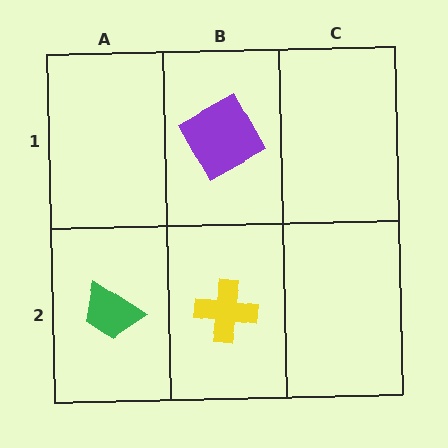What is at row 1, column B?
A purple square.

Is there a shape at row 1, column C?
No, that cell is empty.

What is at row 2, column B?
A yellow cross.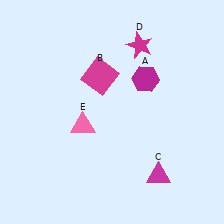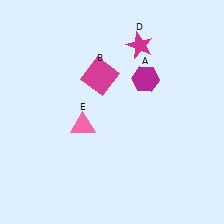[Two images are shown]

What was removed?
The magenta triangle (C) was removed in Image 2.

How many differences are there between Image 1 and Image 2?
There is 1 difference between the two images.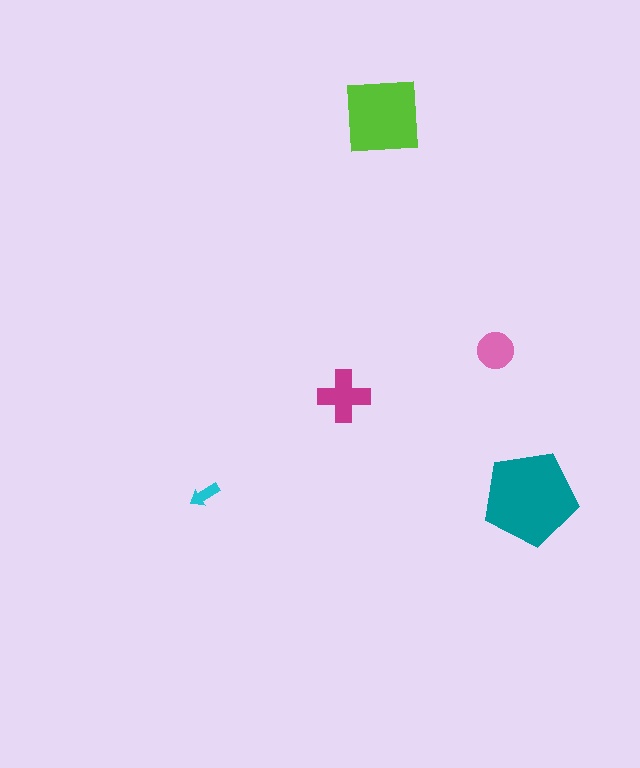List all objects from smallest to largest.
The cyan arrow, the pink circle, the magenta cross, the lime square, the teal pentagon.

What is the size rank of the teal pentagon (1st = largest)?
1st.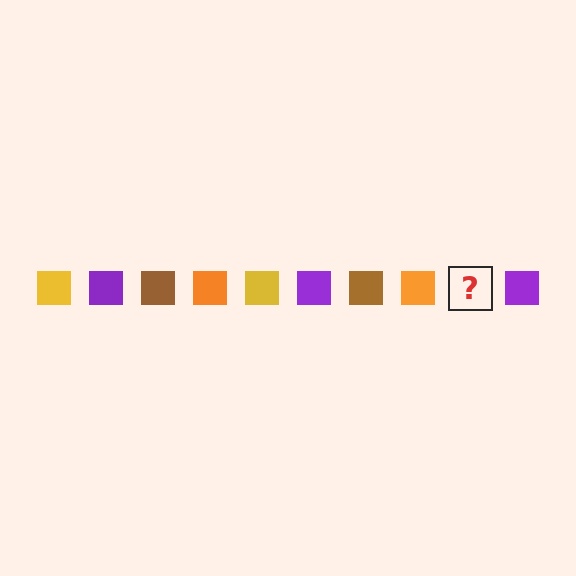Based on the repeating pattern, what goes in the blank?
The blank should be a yellow square.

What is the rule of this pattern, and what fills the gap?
The rule is that the pattern cycles through yellow, purple, brown, orange squares. The gap should be filled with a yellow square.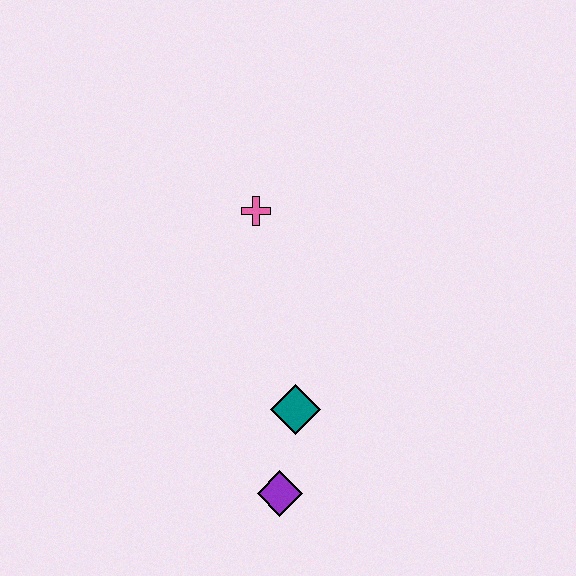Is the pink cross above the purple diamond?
Yes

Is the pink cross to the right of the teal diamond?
No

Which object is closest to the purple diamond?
The teal diamond is closest to the purple diamond.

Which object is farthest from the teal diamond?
The pink cross is farthest from the teal diamond.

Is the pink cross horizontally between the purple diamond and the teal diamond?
No